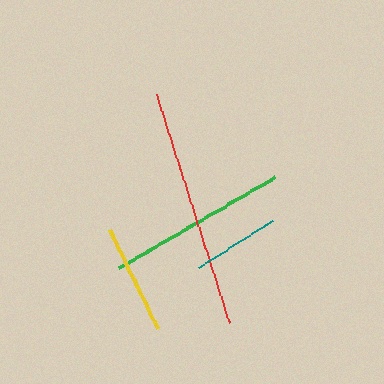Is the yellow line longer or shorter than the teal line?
The yellow line is longer than the teal line.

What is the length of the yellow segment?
The yellow segment is approximately 110 pixels long.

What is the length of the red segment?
The red segment is approximately 240 pixels long.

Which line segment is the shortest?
The teal line is the shortest at approximately 87 pixels.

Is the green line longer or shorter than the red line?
The red line is longer than the green line.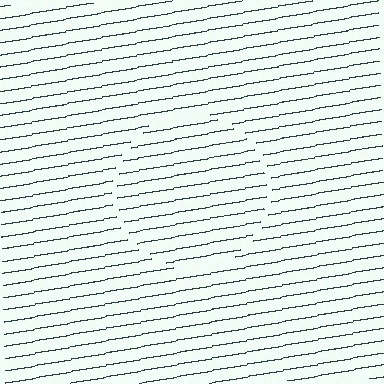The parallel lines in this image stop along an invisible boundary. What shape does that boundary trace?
An illusory circle. The interior of the shape contains the same grating, shifted by half a period — the contour is defined by the phase discontinuity where line-ends from the inner and outer gratings abut.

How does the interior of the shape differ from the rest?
The interior of the shape contains the same grating, shifted by half a period — the contour is defined by the phase discontinuity where line-ends from the inner and outer gratings abut.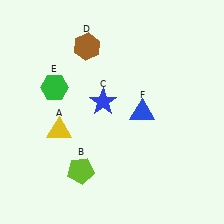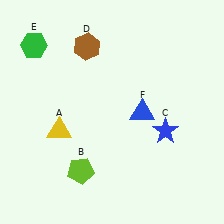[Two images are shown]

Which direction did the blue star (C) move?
The blue star (C) moved right.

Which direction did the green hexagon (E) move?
The green hexagon (E) moved up.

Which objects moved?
The objects that moved are: the blue star (C), the green hexagon (E).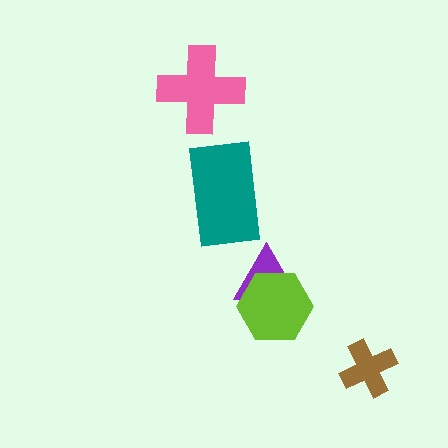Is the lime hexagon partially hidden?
No, no other shape covers it.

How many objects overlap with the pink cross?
0 objects overlap with the pink cross.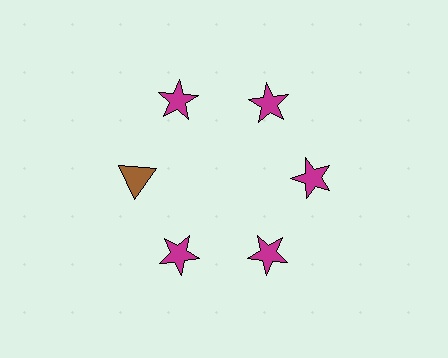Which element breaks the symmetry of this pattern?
The brown triangle at roughly the 9 o'clock position breaks the symmetry. All other shapes are magenta stars.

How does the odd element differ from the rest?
It differs in both color (brown instead of magenta) and shape (triangle instead of star).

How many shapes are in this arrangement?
There are 6 shapes arranged in a ring pattern.